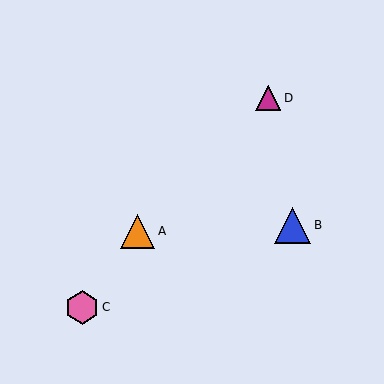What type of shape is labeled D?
Shape D is a magenta triangle.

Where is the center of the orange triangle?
The center of the orange triangle is at (137, 231).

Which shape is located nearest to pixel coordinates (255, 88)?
The magenta triangle (labeled D) at (268, 98) is nearest to that location.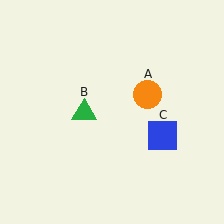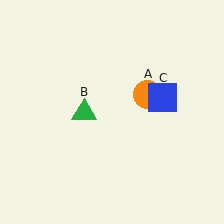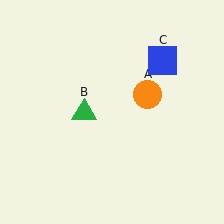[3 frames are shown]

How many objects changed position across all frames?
1 object changed position: blue square (object C).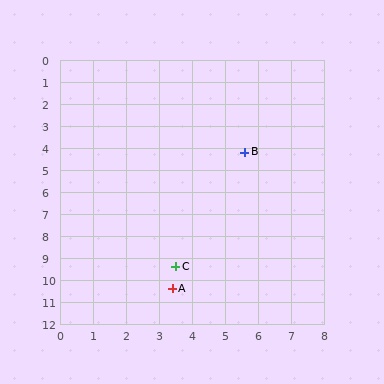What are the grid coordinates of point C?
Point C is at approximately (3.5, 9.4).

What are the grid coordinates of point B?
Point B is at approximately (5.6, 4.2).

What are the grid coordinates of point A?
Point A is at approximately (3.4, 10.4).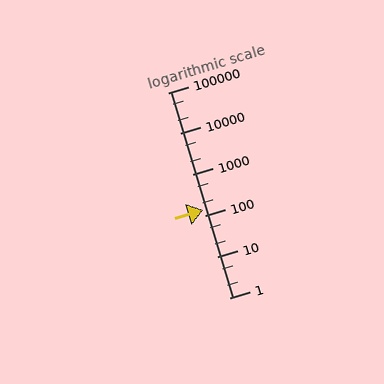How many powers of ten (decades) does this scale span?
The scale spans 5 decades, from 1 to 100000.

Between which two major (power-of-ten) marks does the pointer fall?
The pointer is between 100 and 1000.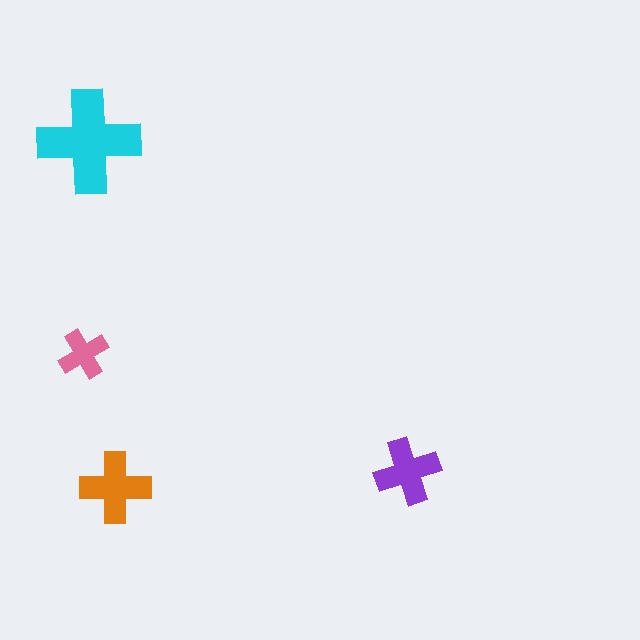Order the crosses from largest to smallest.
the cyan one, the orange one, the purple one, the pink one.